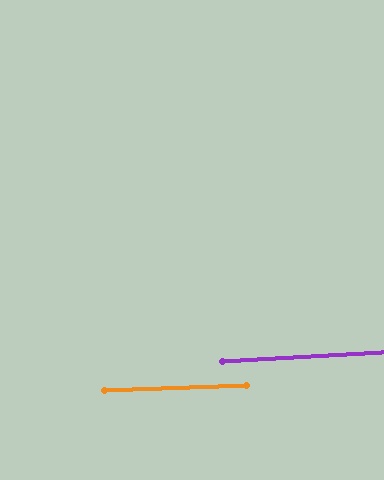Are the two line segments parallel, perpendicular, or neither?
Parallel — their directions differ by only 0.9°.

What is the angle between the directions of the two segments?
Approximately 1 degree.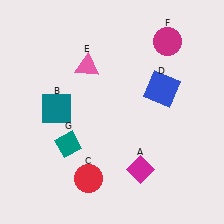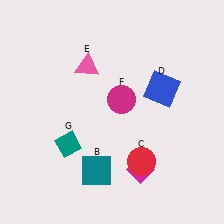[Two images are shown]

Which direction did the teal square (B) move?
The teal square (B) moved down.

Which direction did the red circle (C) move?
The red circle (C) moved right.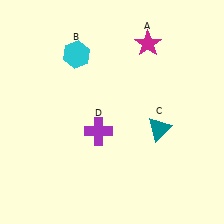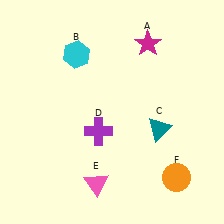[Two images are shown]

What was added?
A pink triangle (E), an orange circle (F) were added in Image 2.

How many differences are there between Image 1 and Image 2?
There are 2 differences between the two images.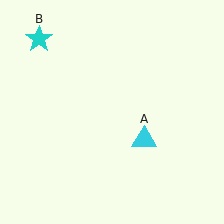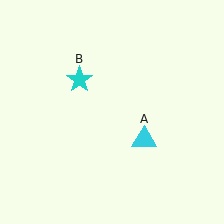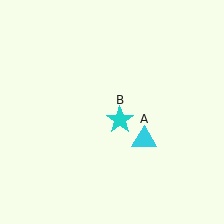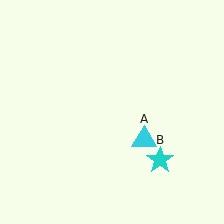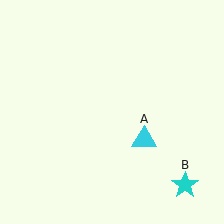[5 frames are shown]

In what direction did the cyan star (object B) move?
The cyan star (object B) moved down and to the right.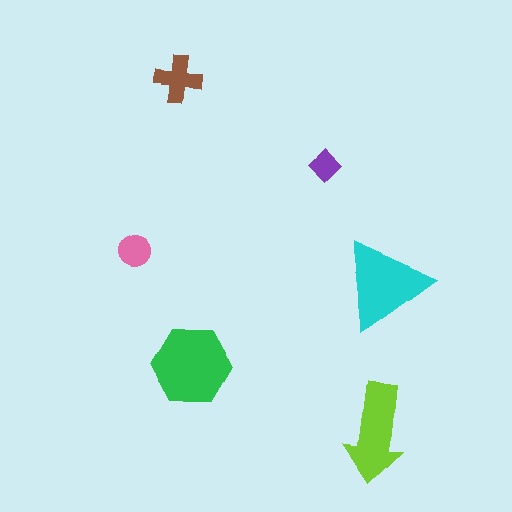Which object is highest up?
The brown cross is topmost.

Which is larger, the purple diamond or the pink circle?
The pink circle.